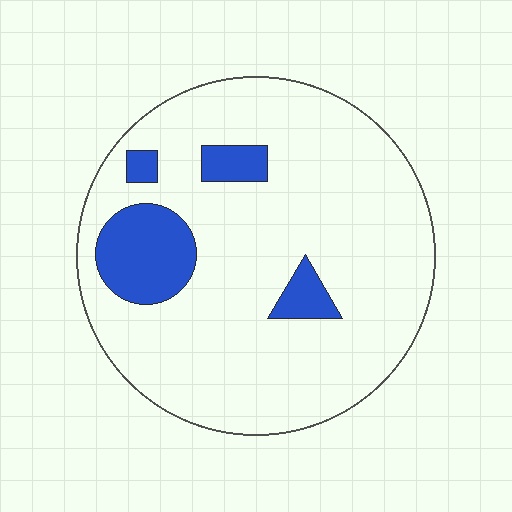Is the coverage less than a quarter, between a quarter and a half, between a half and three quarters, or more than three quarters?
Less than a quarter.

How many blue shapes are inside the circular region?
4.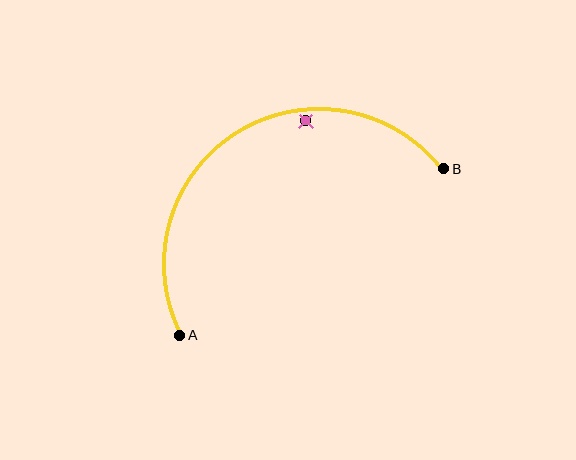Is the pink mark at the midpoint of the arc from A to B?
No — the pink mark does not lie on the arc at all. It sits slightly inside the curve.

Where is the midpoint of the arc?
The arc midpoint is the point on the curve farthest from the straight line joining A and B. It sits above that line.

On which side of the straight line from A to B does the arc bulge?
The arc bulges above the straight line connecting A and B.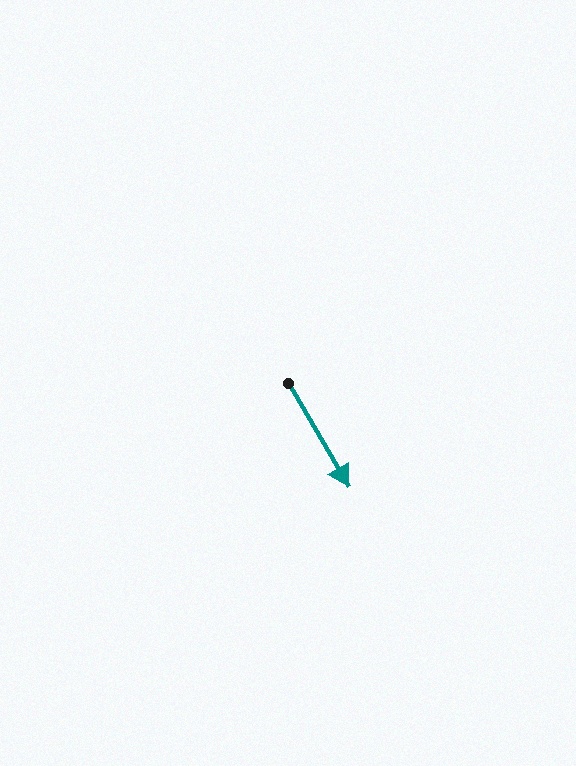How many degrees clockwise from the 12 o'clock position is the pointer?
Approximately 150 degrees.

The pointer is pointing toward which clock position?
Roughly 5 o'clock.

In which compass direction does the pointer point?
Southeast.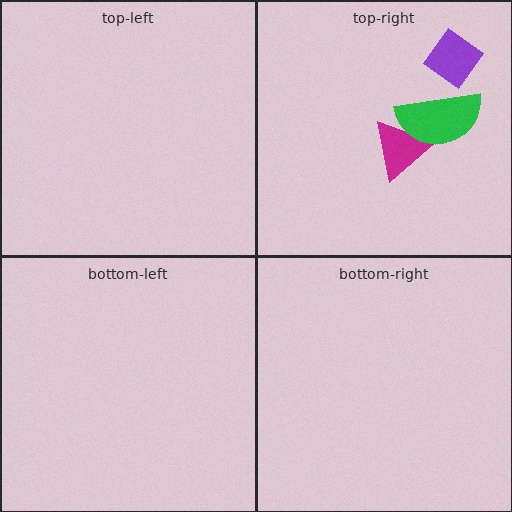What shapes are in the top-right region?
The magenta triangle, the purple diamond, the green semicircle.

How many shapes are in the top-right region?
3.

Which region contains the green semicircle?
The top-right region.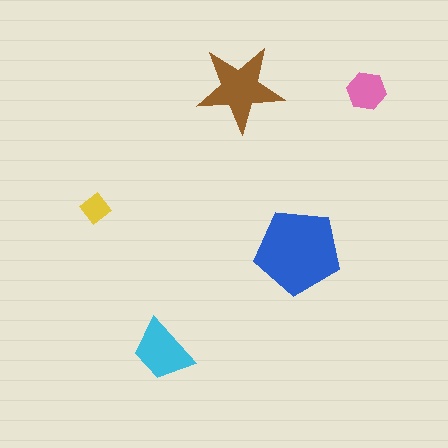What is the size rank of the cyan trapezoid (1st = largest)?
3rd.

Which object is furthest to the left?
The yellow diamond is leftmost.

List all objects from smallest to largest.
The yellow diamond, the pink hexagon, the cyan trapezoid, the brown star, the blue pentagon.